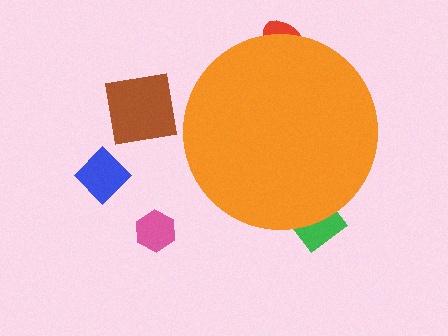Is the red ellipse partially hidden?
Yes, the red ellipse is partially hidden behind the orange circle.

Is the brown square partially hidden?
No, the brown square is fully visible.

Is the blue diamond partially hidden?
No, the blue diamond is fully visible.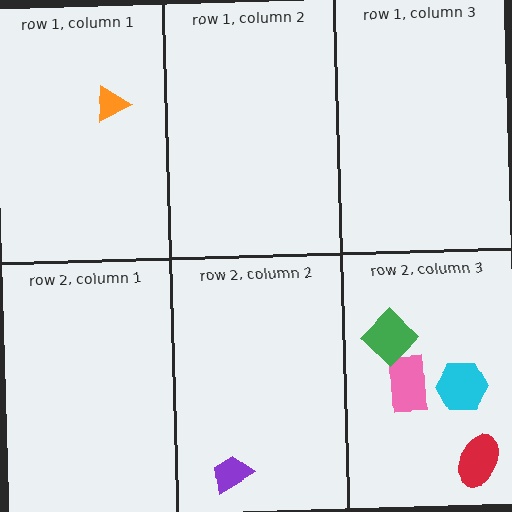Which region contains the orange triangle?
The row 1, column 1 region.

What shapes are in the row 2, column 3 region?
The pink rectangle, the cyan hexagon, the green diamond, the red ellipse.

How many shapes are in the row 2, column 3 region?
4.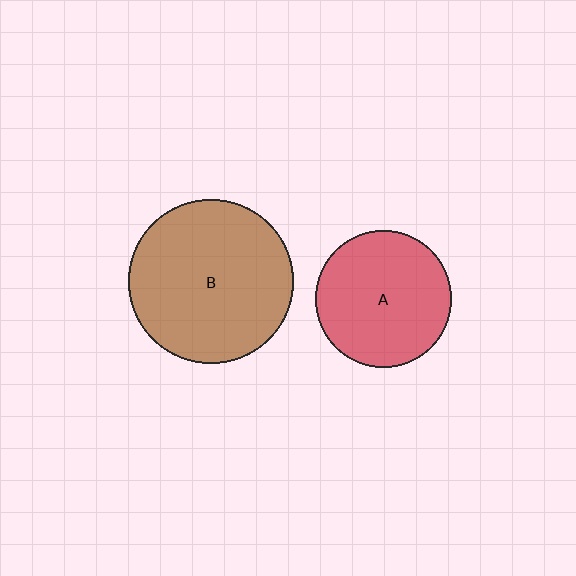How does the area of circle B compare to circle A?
Approximately 1.5 times.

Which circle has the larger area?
Circle B (brown).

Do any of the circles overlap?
No, none of the circles overlap.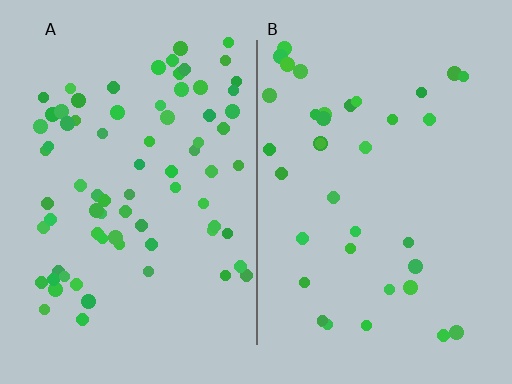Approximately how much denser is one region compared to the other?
Approximately 2.0× — region A over region B.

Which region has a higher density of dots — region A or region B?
A (the left).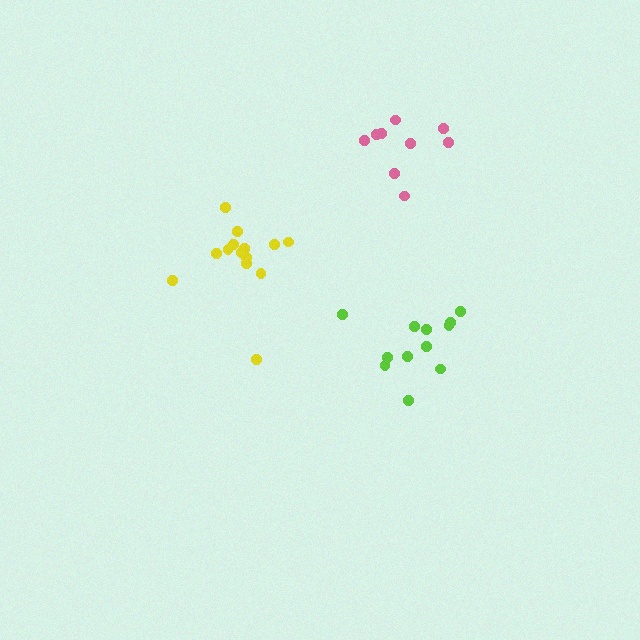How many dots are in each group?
Group 1: 14 dots, Group 2: 9 dots, Group 3: 12 dots (35 total).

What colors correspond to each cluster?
The clusters are colored: yellow, pink, lime.